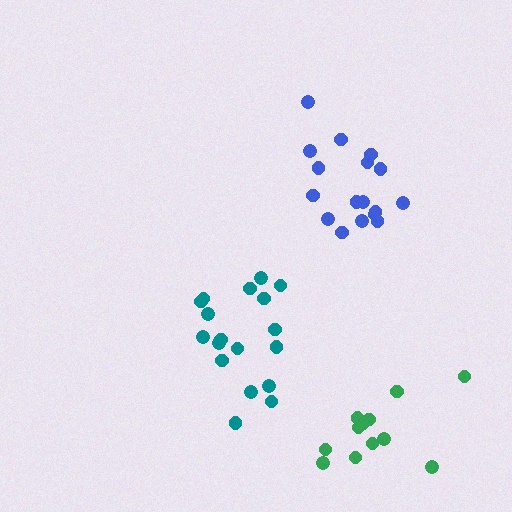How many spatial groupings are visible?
There are 3 spatial groupings.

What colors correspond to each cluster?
The clusters are colored: blue, teal, green.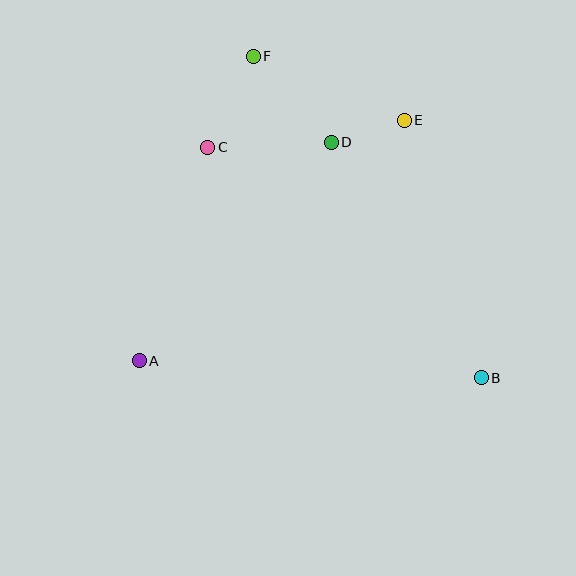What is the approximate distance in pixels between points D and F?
The distance between D and F is approximately 116 pixels.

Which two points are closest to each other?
Points D and E are closest to each other.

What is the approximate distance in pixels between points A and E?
The distance between A and E is approximately 358 pixels.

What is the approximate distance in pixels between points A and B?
The distance between A and B is approximately 343 pixels.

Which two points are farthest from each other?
Points B and F are farthest from each other.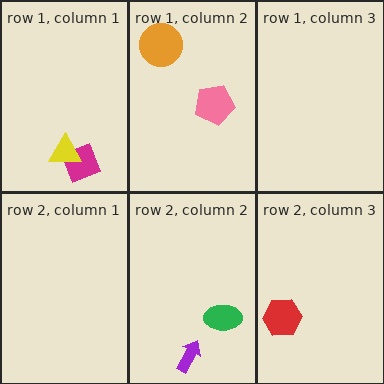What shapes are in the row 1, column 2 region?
The orange circle, the pink pentagon.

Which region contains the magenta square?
The row 1, column 1 region.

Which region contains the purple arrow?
The row 2, column 2 region.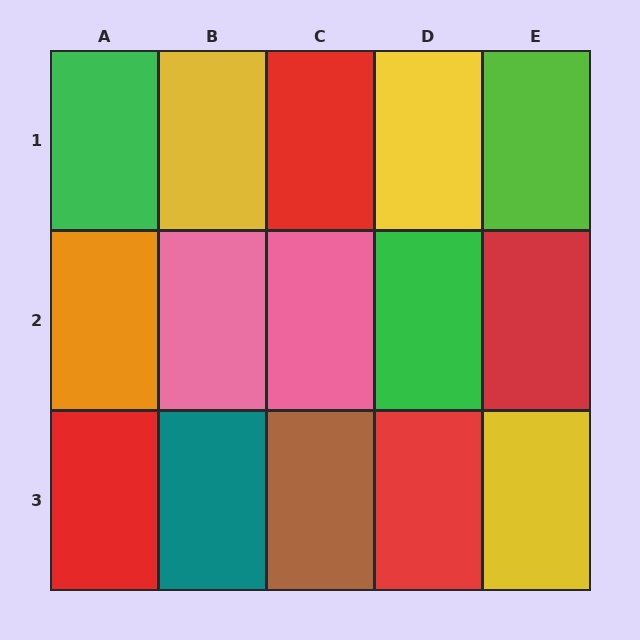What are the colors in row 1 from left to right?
Green, yellow, red, yellow, lime.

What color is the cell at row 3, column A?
Red.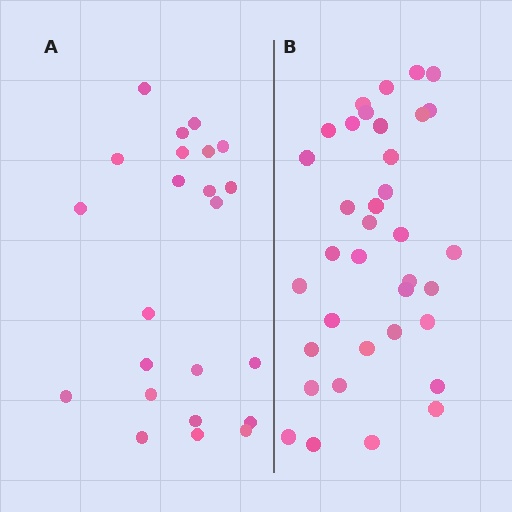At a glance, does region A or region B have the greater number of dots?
Region B (the right region) has more dots.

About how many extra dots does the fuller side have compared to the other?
Region B has approximately 15 more dots than region A.